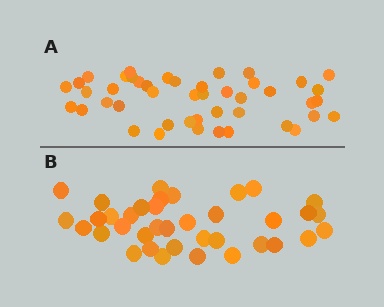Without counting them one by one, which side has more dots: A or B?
Region A (the top region) has more dots.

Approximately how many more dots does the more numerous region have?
Region A has roughly 8 or so more dots than region B.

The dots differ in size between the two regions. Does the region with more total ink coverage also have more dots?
No. Region B has more total ink coverage because its dots are larger, but region A actually contains more individual dots. Total area can be misleading — the number of items is what matters here.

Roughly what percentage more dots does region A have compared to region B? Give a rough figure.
About 20% more.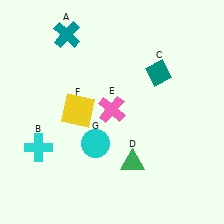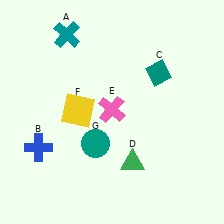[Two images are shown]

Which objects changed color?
B changed from cyan to blue. G changed from cyan to teal.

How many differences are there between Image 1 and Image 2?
There are 2 differences between the two images.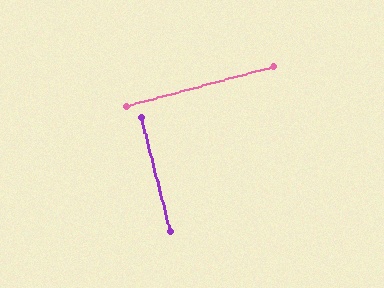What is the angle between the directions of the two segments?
Approximately 89 degrees.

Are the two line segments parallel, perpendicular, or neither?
Perpendicular — they meet at approximately 89°.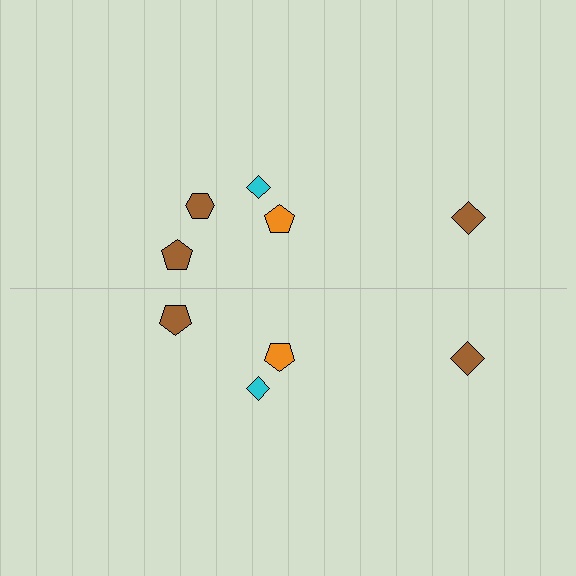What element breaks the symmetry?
A brown hexagon is missing from the bottom side.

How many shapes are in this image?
There are 9 shapes in this image.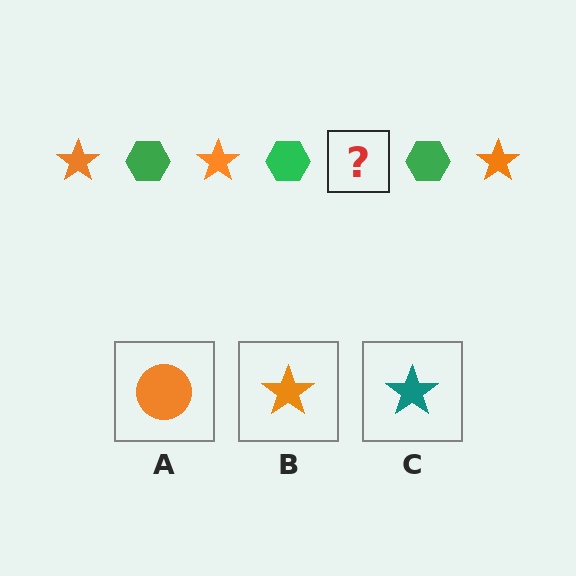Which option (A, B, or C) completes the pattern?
B.